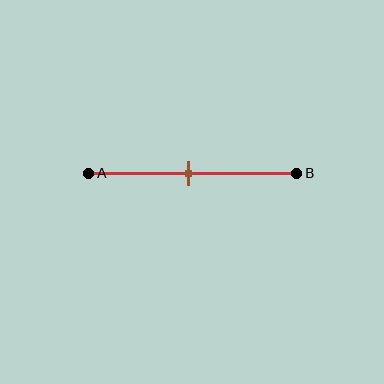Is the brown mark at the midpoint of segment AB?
Yes, the mark is approximately at the midpoint.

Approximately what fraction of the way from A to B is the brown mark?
The brown mark is approximately 50% of the way from A to B.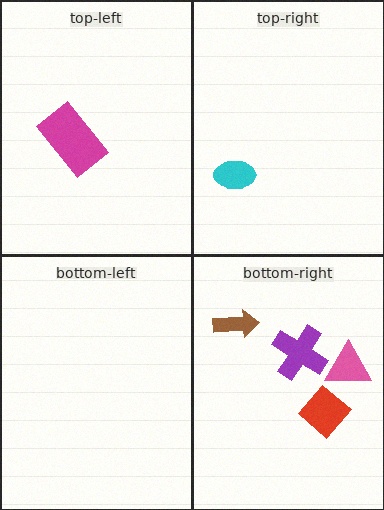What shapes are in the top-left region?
The magenta rectangle.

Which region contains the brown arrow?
The bottom-right region.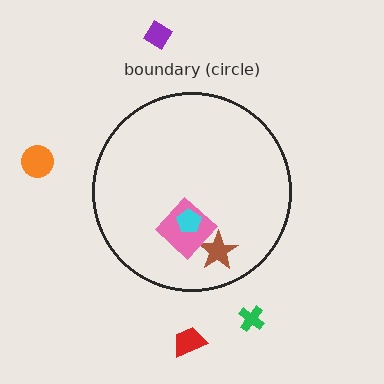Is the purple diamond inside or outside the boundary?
Outside.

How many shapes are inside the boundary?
3 inside, 4 outside.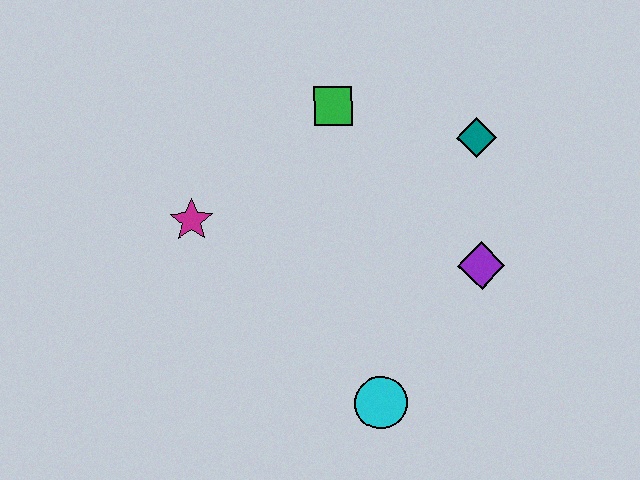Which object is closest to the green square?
The teal diamond is closest to the green square.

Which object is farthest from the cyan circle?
The green square is farthest from the cyan circle.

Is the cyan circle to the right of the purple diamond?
No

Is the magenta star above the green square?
No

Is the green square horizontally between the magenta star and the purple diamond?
Yes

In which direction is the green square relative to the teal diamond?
The green square is to the left of the teal diamond.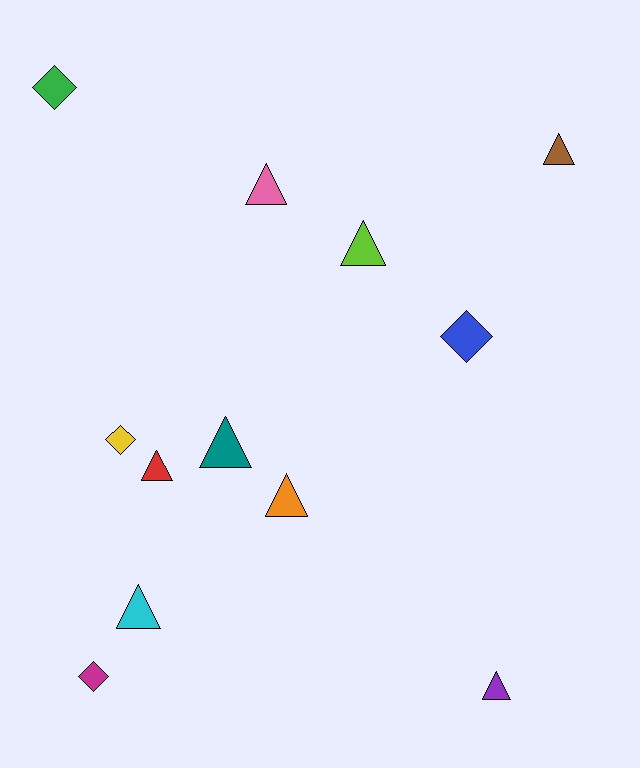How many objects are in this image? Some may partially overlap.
There are 12 objects.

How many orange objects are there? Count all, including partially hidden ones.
There is 1 orange object.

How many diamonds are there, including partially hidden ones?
There are 4 diamonds.